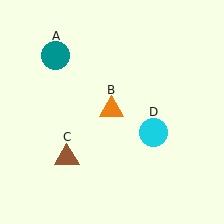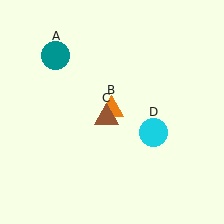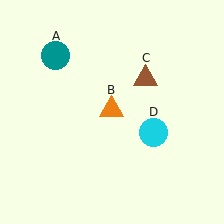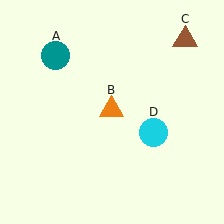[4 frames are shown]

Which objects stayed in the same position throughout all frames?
Teal circle (object A) and orange triangle (object B) and cyan circle (object D) remained stationary.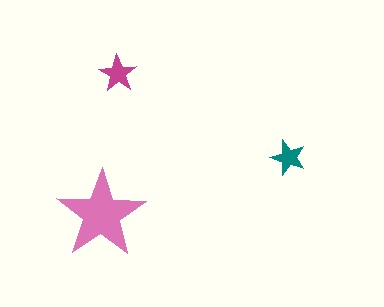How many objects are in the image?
There are 3 objects in the image.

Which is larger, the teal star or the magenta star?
The magenta one.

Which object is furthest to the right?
The teal star is rightmost.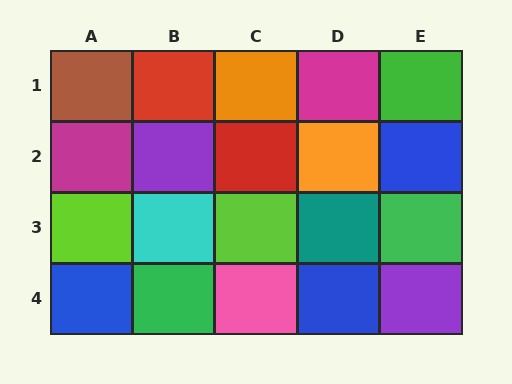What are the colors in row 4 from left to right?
Blue, green, pink, blue, purple.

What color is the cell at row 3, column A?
Lime.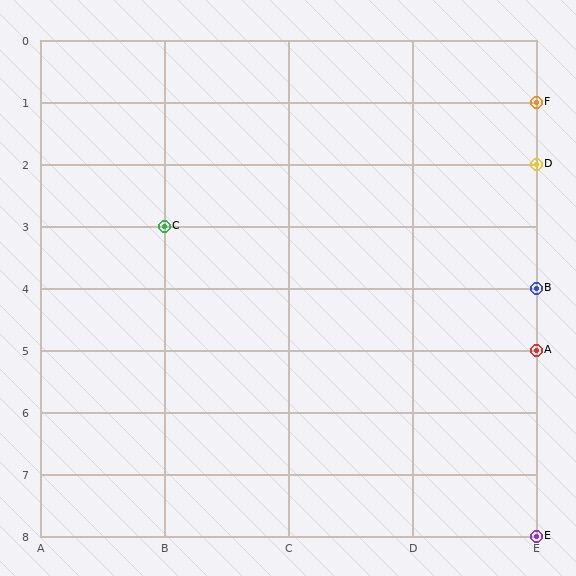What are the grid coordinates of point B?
Point B is at grid coordinates (E, 4).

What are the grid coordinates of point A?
Point A is at grid coordinates (E, 5).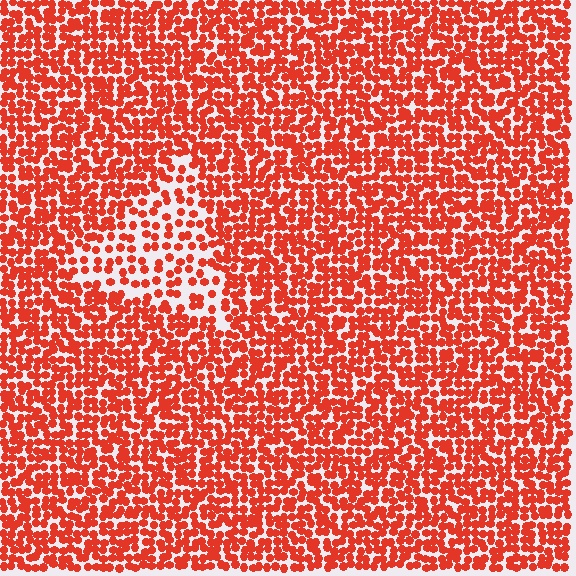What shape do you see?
I see a triangle.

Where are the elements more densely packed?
The elements are more densely packed outside the triangle boundary.